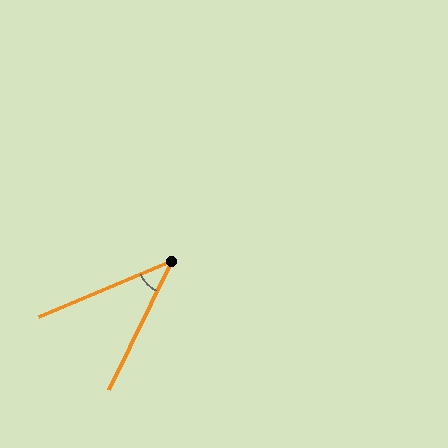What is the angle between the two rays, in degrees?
Approximately 41 degrees.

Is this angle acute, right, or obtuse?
It is acute.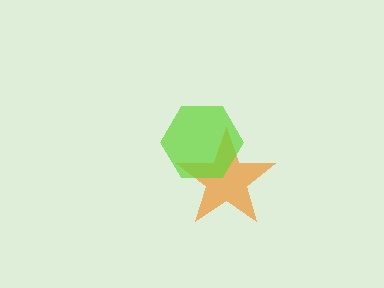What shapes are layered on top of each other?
The layered shapes are: an orange star, a lime hexagon.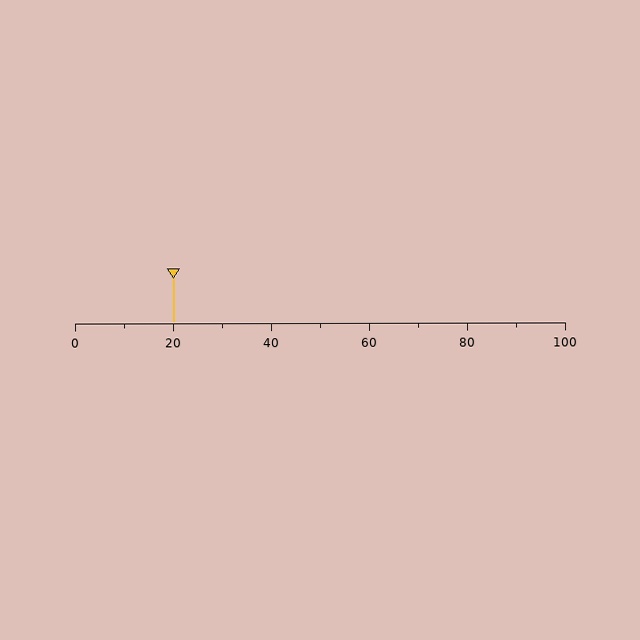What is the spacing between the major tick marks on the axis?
The major ticks are spaced 20 apart.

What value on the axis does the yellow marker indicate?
The marker indicates approximately 20.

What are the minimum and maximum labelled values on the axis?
The axis runs from 0 to 100.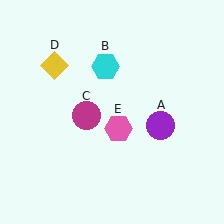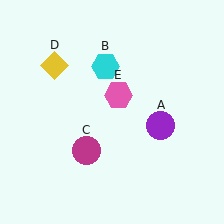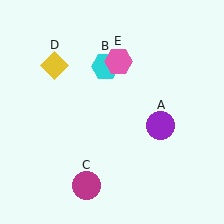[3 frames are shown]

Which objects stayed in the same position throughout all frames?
Purple circle (object A) and cyan hexagon (object B) and yellow diamond (object D) remained stationary.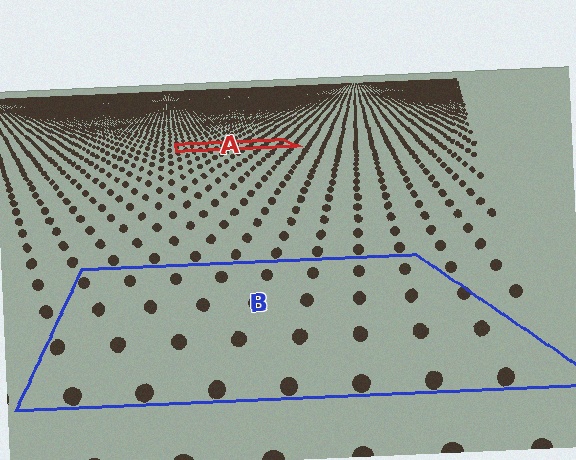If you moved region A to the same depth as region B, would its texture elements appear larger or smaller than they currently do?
They would appear larger. At a closer depth, the same texture elements are projected at a bigger on-screen size.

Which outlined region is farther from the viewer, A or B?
Region A is farther from the viewer — the texture elements inside it appear smaller and more densely packed.